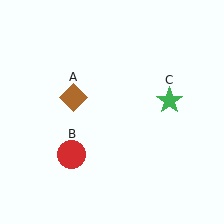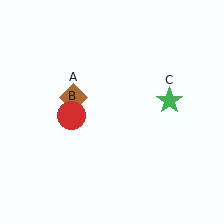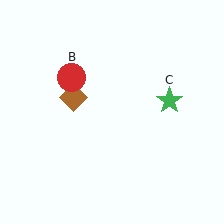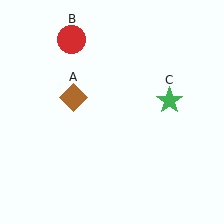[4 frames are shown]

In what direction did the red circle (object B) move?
The red circle (object B) moved up.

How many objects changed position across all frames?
1 object changed position: red circle (object B).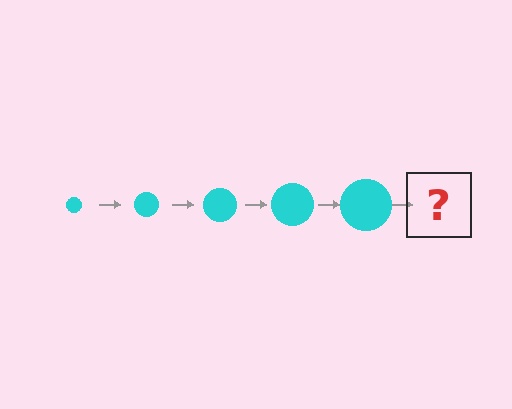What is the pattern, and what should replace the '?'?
The pattern is that the circle gets progressively larger each step. The '?' should be a cyan circle, larger than the previous one.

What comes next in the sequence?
The next element should be a cyan circle, larger than the previous one.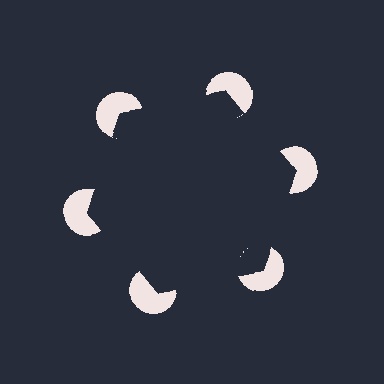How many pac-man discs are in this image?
There are 6 — one at each vertex of the illusory hexagon.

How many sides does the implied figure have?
6 sides.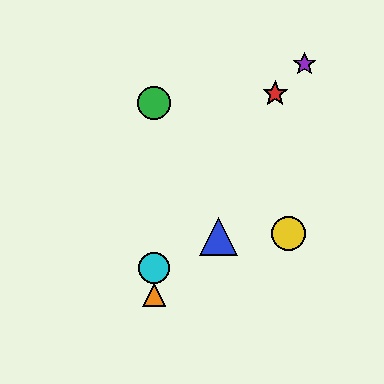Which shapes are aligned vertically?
The green circle, the orange triangle, the cyan circle are aligned vertically.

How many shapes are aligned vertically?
3 shapes (the green circle, the orange triangle, the cyan circle) are aligned vertically.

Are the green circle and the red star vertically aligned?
No, the green circle is at x≈154 and the red star is at x≈275.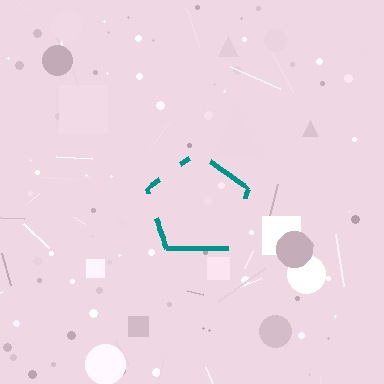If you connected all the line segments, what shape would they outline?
They would outline a pentagon.